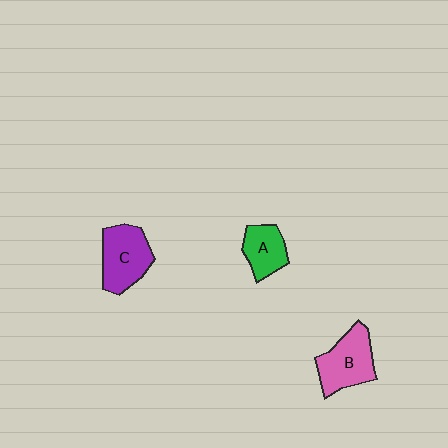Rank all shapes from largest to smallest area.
From largest to smallest: C (purple), B (pink), A (green).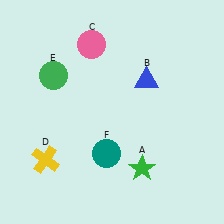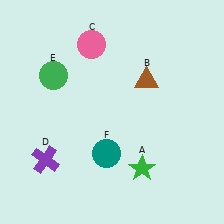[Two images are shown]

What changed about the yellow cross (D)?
In Image 1, D is yellow. In Image 2, it changed to purple.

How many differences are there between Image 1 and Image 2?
There are 2 differences between the two images.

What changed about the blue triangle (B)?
In Image 1, B is blue. In Image 2, it changed to brown.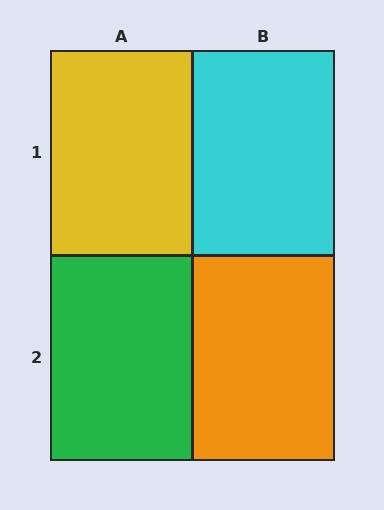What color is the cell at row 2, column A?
Green.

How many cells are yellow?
1 cell is yellow.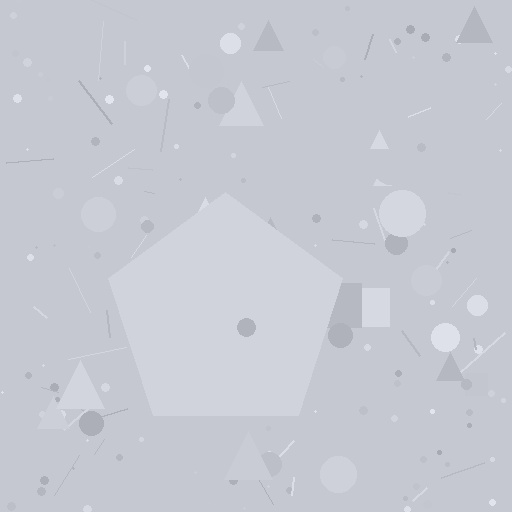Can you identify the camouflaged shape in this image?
The camouflaged shape is a pentagon.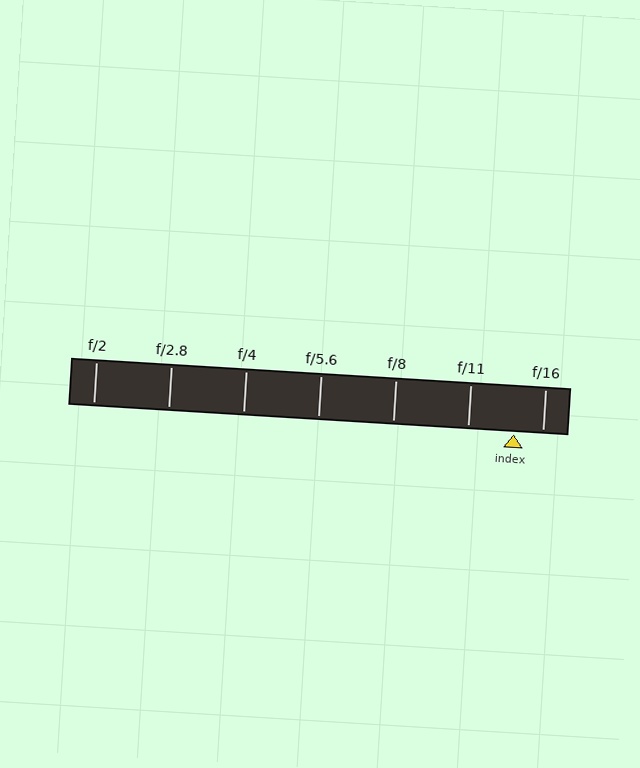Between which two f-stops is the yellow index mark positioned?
The index mark is between f/11 and f/16.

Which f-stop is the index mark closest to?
The index mark is closest to f/16.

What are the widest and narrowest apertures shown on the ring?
The widest aperture shown is f/2 and the narrowest is f/16.